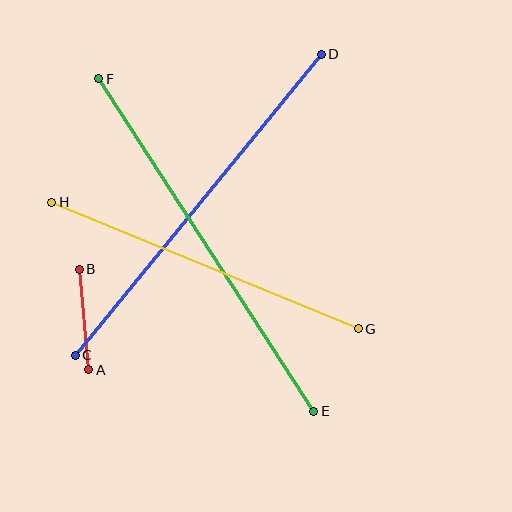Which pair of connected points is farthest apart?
Points E and F are farthest apart.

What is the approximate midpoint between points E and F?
The midpoint is at approximately (206, 245) pixels.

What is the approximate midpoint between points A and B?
The midpoint is at approximately (84, 320) pixels.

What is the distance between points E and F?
The distance is approximately 396 pixels.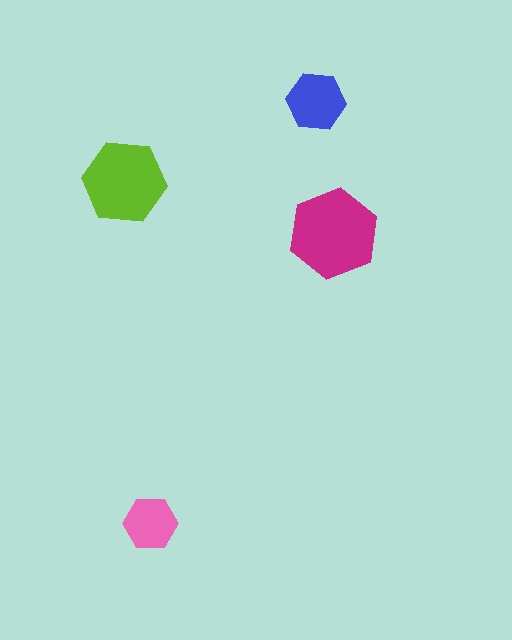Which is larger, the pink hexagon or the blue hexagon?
The blue one.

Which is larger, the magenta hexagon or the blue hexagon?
The magenta one.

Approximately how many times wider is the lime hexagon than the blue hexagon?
About 1.5 times wider.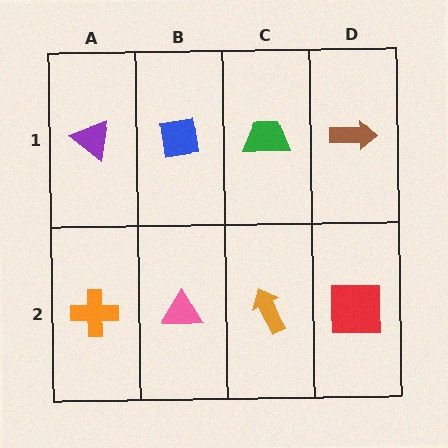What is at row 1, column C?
A green trapezoid.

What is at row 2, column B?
A pink triangle.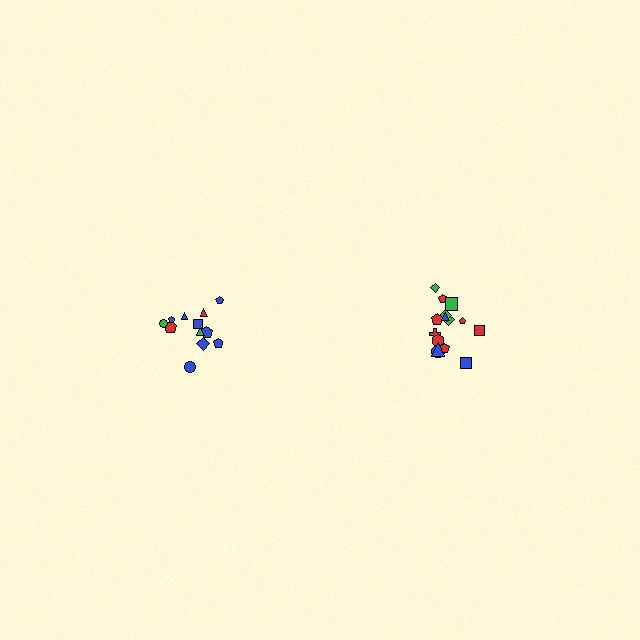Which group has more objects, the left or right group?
The right group.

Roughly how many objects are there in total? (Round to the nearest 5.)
Roughly 25 objects in total.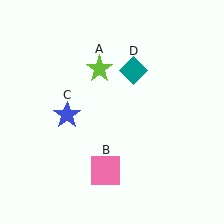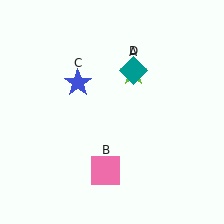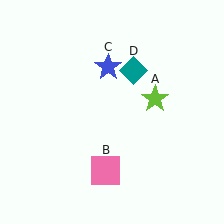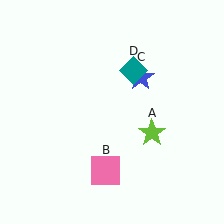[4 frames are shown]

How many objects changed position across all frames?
2 objects changed position: lime star (object A), blue star (object C).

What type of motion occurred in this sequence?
The lime star (object A), blue star (object C) rotated clockwise around the center of the scene.